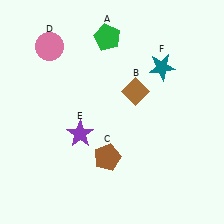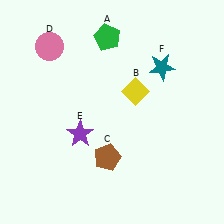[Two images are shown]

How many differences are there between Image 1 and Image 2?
There is 1 difference between the two images.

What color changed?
The diamond (B) changed from brown in Image 1 to yellow in Image 2.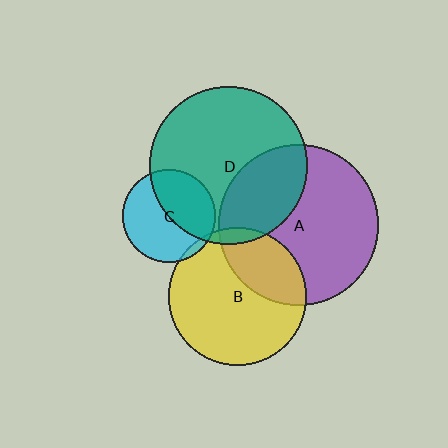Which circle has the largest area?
Circle A (purple).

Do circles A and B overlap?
Yes.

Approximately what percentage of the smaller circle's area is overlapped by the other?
Approximately 30%.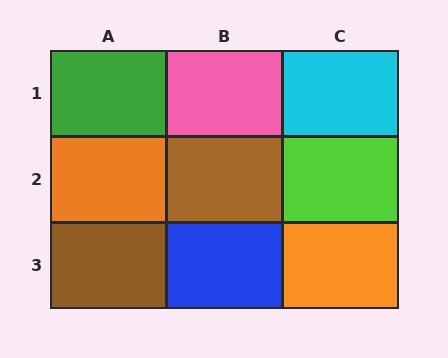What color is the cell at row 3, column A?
Brown.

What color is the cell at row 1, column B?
Pink.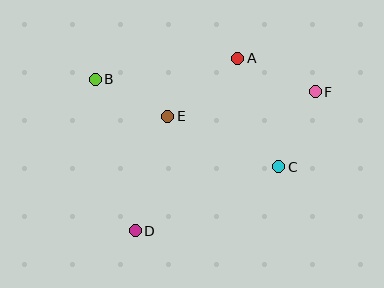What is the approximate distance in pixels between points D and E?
The distance between D and E is approximately 119 pixels.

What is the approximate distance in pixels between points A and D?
The distance between A and D is approximately 201 pixels.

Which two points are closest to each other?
Points B and E are closest to each other.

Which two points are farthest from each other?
Points D and F are farthest from each other.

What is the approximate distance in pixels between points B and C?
The distance between B and C is approximately 204 pixels.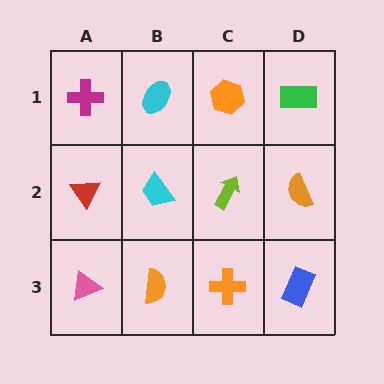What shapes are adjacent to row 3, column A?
A red triangle (row 2, column A), an orange semicircle (row 3, column B).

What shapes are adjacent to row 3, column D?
An orange semicircle (row 2, column D), an orange cross (row 3, column C).